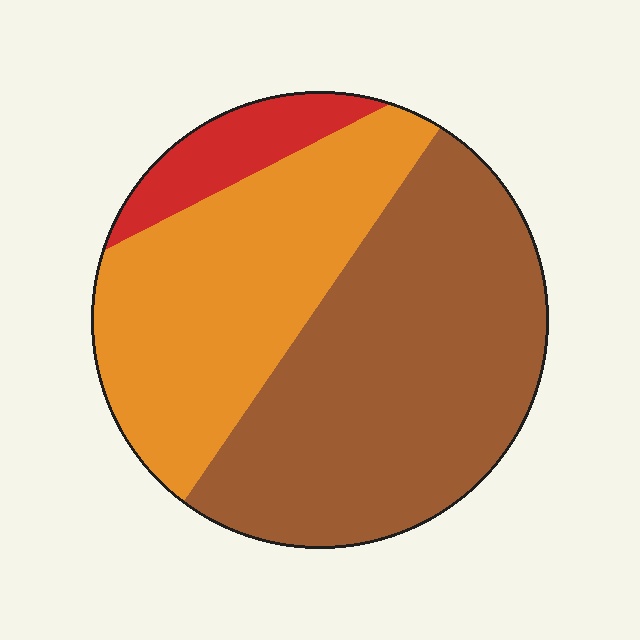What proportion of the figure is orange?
Orange takes up between a quarter and a half of the figure.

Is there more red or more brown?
Brown.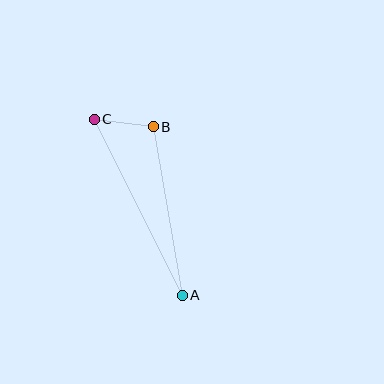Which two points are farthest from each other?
Points A and C are farthest from each other.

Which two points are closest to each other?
Points B and C are closest to each other.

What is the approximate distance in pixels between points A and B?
The distance between A and B is approximately 171 pixels.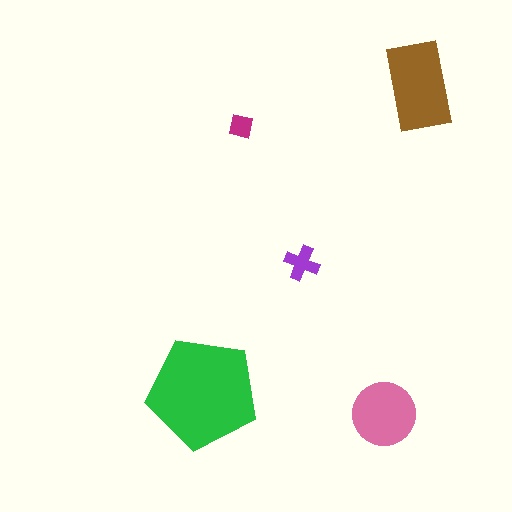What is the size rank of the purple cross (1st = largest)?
4th.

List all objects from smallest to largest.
The magenta square, the purple cross, the pink circle, the brown rectangle, the green pentagon.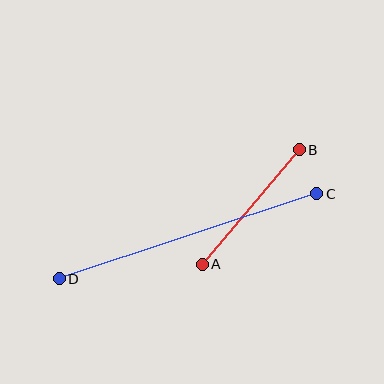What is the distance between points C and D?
The distance is approximately 271 pixels.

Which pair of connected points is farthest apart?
Points C and D are farthest apart.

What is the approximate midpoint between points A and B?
The midpoint is at approximately (251, 207) pixels.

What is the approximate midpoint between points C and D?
The midpoint is at approximately (188, 236) pixels.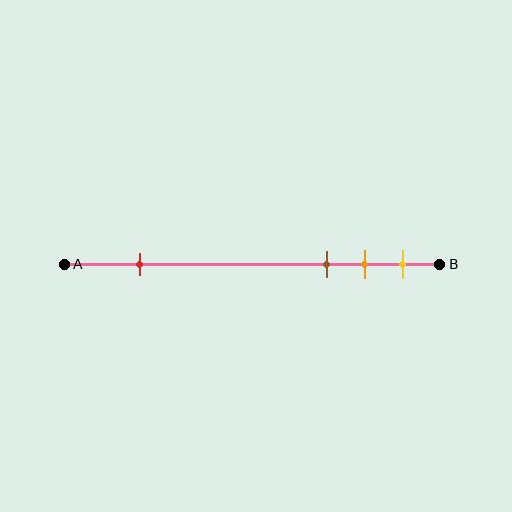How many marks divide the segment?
There are 4 marks dividing the segment.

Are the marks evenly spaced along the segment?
No, the marks are not evenly spaced.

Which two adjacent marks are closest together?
The orange and yellow marks are the closest adjacent pair.